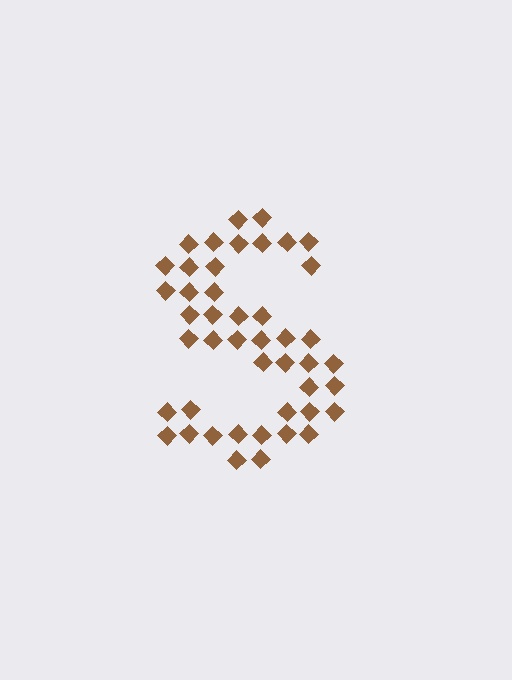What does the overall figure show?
The overall figure shows the letter S.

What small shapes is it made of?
It is made of small diamonds.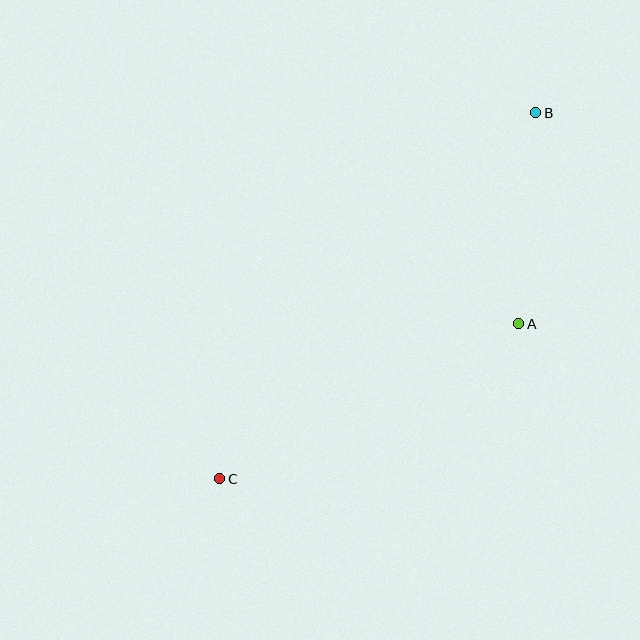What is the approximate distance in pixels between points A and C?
The distance between A and C is approximately 337 pixels.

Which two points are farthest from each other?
Points B and C are farthest from each other.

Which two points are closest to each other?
Points A and B are closest to each other.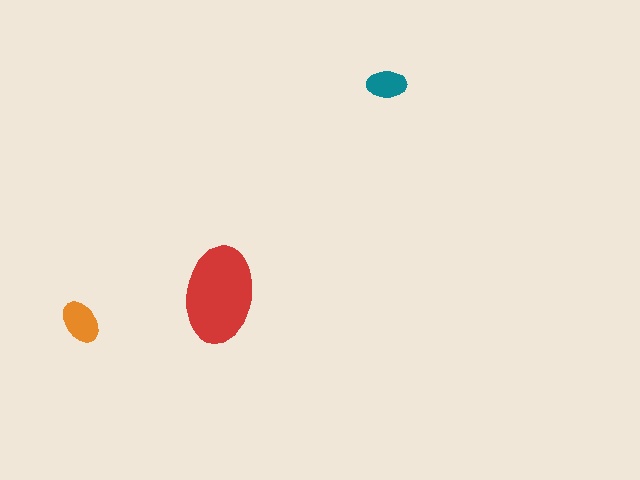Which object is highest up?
The teal ellipse is topmost.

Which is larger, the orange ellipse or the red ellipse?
The red one.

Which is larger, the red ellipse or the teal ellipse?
The red one.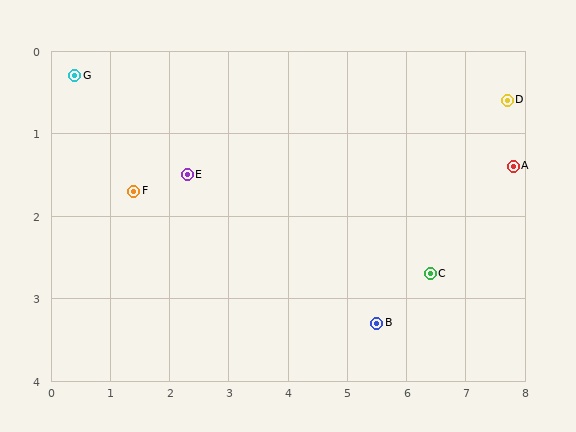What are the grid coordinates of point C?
Point C is at approximately (6.4, 2.7).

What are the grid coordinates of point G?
Point G is at approximately (0.4, 0.3).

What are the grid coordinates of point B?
Point B is at approximately (5.5, 3.3).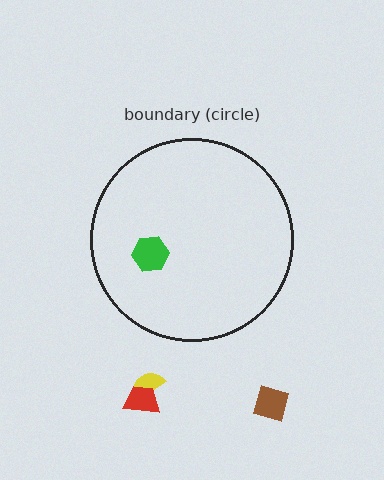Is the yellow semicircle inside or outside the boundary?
Outside.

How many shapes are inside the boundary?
1 inside, 3 outside.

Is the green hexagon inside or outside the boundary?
Inside.